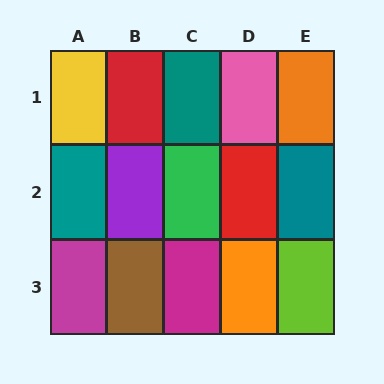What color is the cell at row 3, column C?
Magenta.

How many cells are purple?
1 cell is purple.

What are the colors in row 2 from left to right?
Teal, purple, green, red, teal.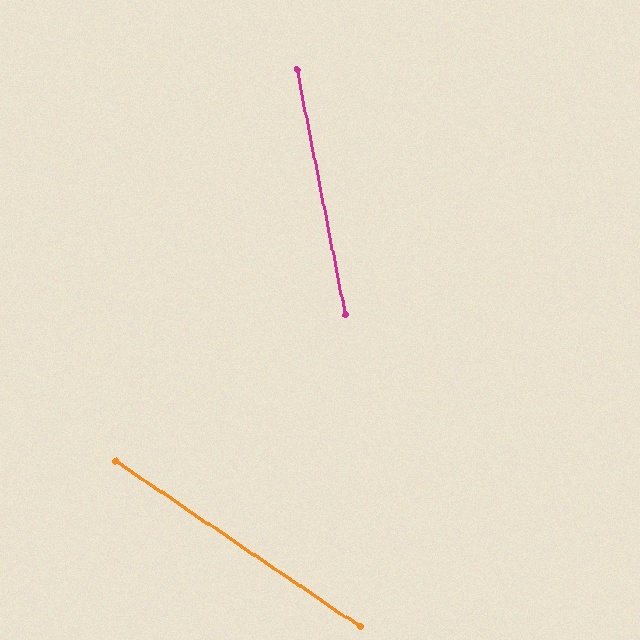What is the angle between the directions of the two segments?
Approximately 44 degrees.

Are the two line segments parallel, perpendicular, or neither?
Neither parallel nor perpendicular — they differ by about 44°.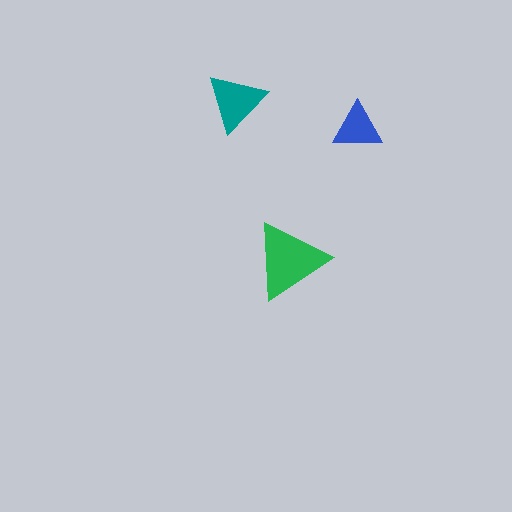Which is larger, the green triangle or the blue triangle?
The green one.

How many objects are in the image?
There are 3 objects in the image.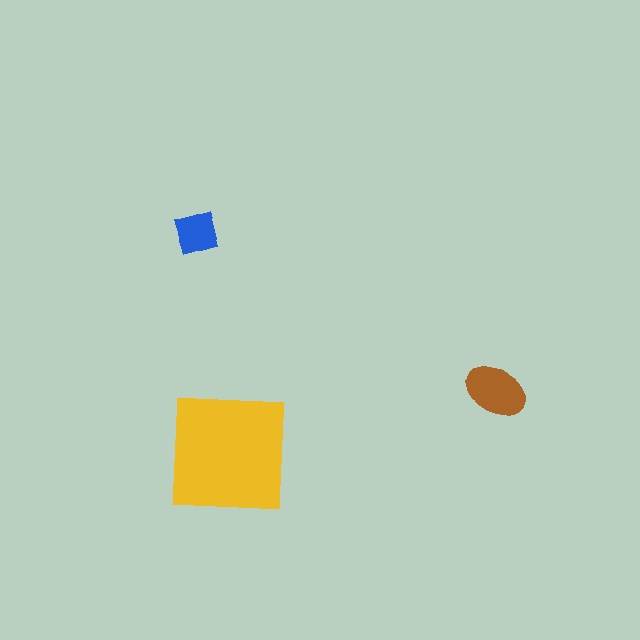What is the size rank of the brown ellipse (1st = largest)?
2nd.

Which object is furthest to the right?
The brown ellipse is rightmost.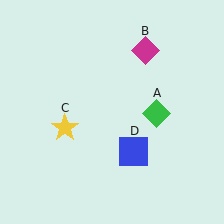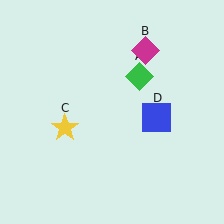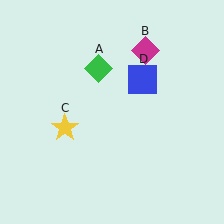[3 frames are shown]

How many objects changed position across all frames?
2 objects changed position: green diamond (object A), blue square (object D).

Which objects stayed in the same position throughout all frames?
Magenta diamond (object B) and yellow star (object C) remained stationary.